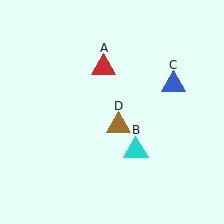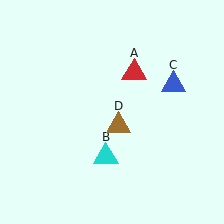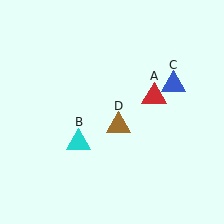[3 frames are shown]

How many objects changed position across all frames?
2 objects changed position: red triangle (object A), cyan triangle (object B).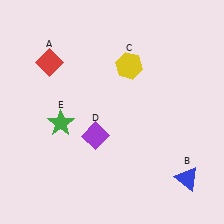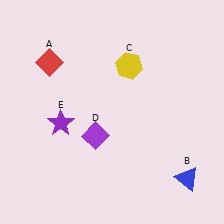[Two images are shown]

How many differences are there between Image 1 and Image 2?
There is 1 difference between the two images.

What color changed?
The star (E) changed from green in Image 1 to purple in Image 2.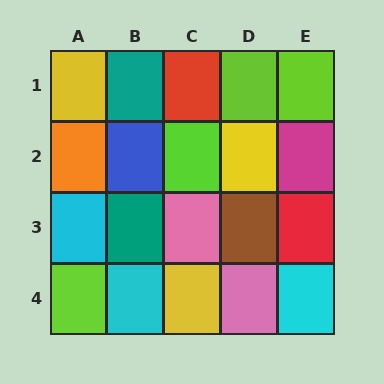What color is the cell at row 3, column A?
Cyan.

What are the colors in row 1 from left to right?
Yellow, teal, red, lime, lime.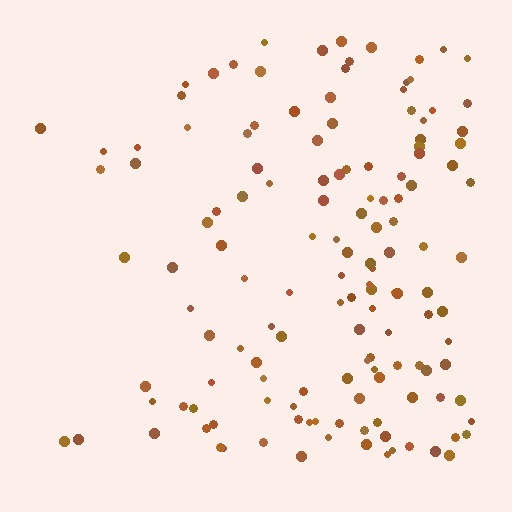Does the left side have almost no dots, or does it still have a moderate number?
Still a moderate number, just noticeably fewer than the right.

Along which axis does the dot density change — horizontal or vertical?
Horizontal.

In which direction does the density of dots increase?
From left to right, with the right side densest.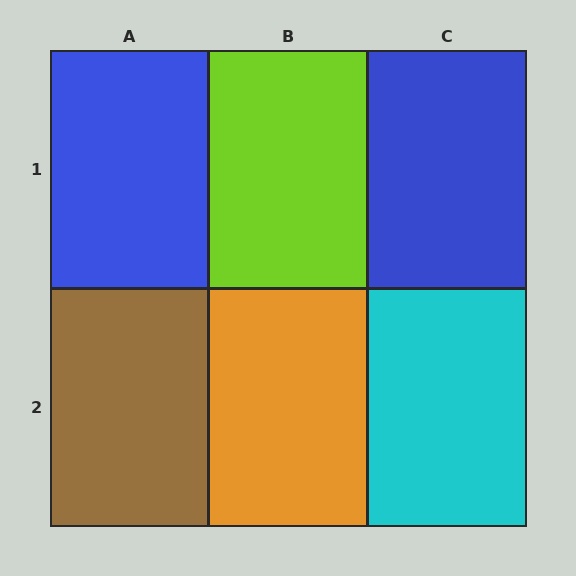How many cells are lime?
1 cell is lime.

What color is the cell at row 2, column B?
Orange.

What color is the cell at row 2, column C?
Cyan.